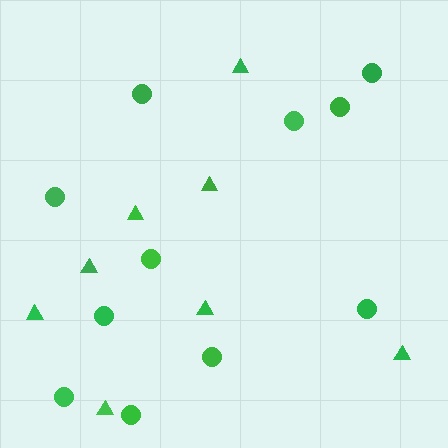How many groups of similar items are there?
There are 2 groups: one group of circles (11) and one group of triangles (8).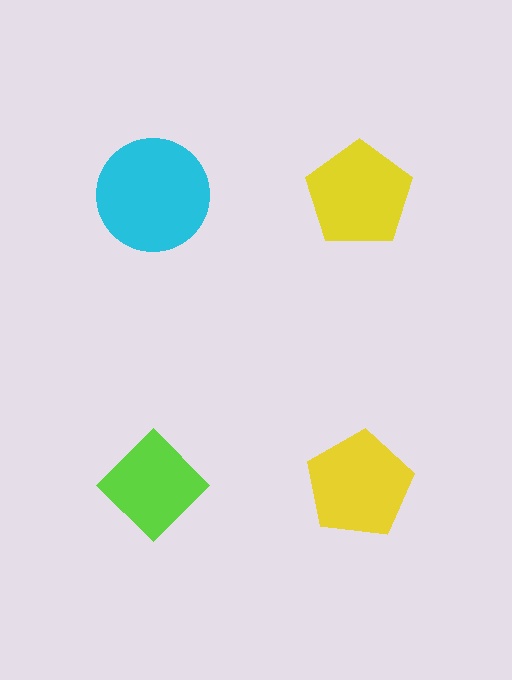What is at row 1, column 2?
A yellow pentagon.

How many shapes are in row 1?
2 shapes.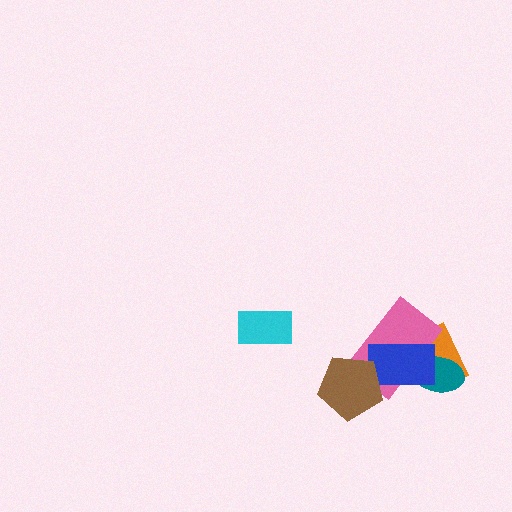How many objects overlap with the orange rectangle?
3 objects overlap with the orange rectangle.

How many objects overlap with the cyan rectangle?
0 objects overlap with the cyan rectangle.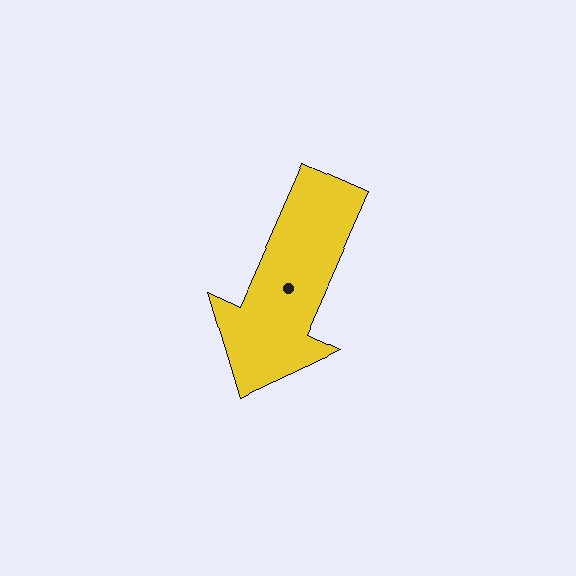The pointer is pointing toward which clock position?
Roughly 7 o'clock.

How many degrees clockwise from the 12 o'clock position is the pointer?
Approximately 204 degrees.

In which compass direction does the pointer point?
Southwest.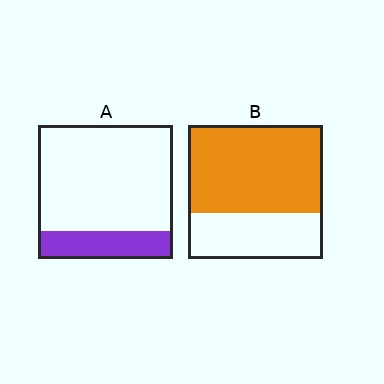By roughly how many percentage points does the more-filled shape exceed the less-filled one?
By roughly 45 percentage points (B over A).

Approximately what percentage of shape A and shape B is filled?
A is approximately 20% and B is approximately 65%.